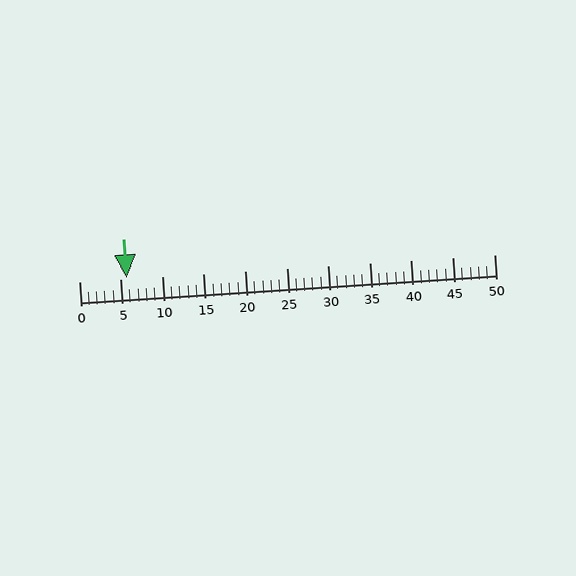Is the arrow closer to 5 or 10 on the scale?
The arrow is closer to 5.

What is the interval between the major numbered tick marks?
The major tick marks are spaced 5 units apart.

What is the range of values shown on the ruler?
The ruler shows values from 0 to 50.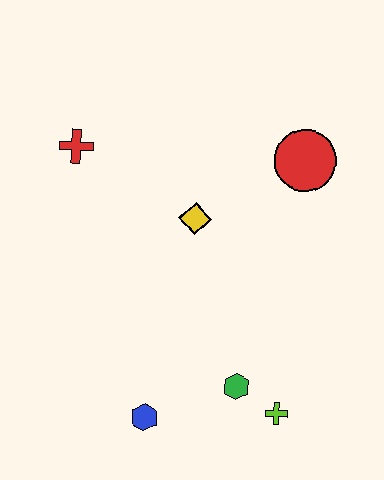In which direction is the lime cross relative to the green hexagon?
The lime cross is to the right of the green hexagon.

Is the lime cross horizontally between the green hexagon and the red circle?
Yes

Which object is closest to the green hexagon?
The lime cross is closest to the green hexagon.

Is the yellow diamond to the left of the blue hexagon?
No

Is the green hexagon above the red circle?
No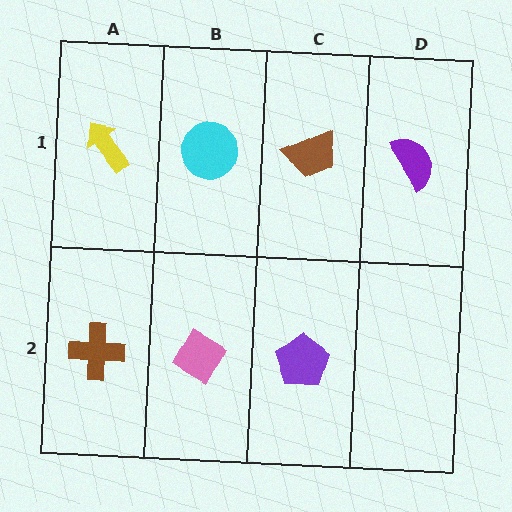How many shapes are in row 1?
4 shapes.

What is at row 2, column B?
A pink diamond.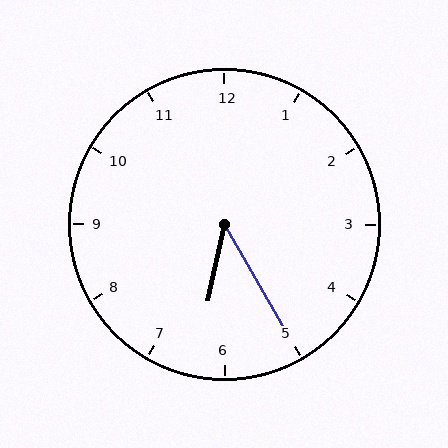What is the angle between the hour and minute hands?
Approximately 42 degrees.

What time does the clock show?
6:25.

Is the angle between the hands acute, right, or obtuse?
It is acute.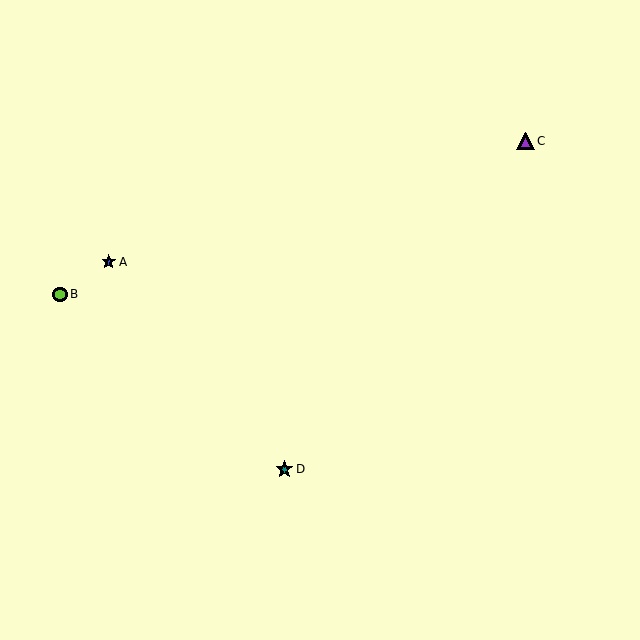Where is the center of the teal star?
The center of the teal star is at (284, 469).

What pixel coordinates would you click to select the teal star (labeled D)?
Click at (284, 469) to select the teal star D.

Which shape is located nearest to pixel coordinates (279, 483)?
The teal star (labeled D) at (284, 469) is nearest to that location.